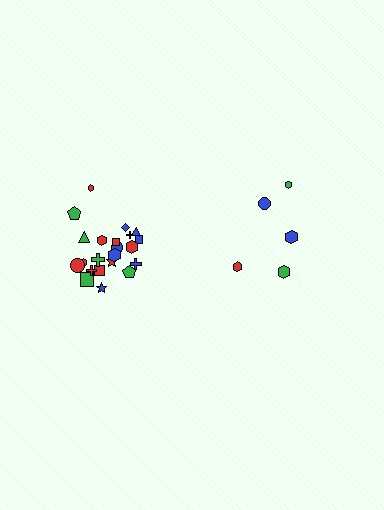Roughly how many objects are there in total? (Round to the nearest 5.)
Roughly 25 objects in total.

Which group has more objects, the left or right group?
The left group.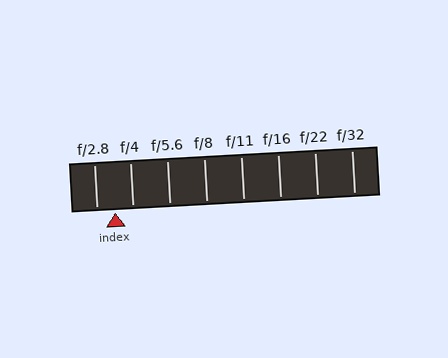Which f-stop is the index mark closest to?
The index mark is closest to f/4.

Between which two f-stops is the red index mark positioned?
The index mark is between f/2.8 and f/4.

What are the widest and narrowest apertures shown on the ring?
The widest aperture shown is f/2.8 and the narrowest is f/32.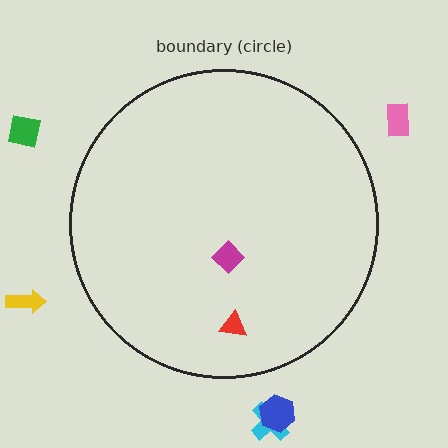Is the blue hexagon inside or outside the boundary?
Outside.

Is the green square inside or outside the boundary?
Outside.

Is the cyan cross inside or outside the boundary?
Outside.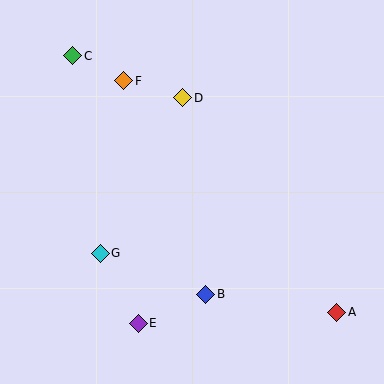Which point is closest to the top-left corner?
Point C is closest to the top-left corner.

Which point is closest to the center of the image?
Point D at (183, 98) is closest to the center.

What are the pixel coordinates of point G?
Point G is at (100, 253).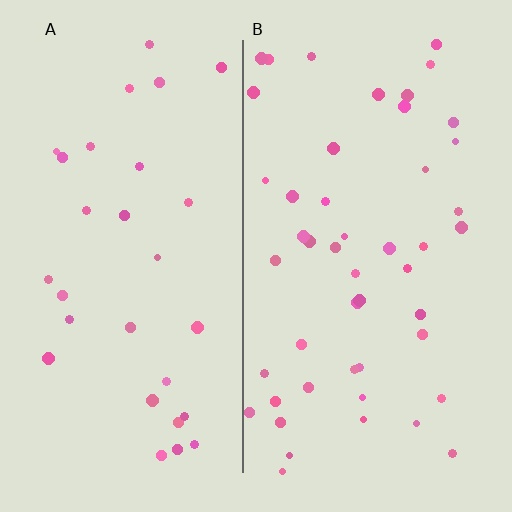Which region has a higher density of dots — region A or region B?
B (the right).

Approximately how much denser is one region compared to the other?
Approximately 1.6× — region B over region A.